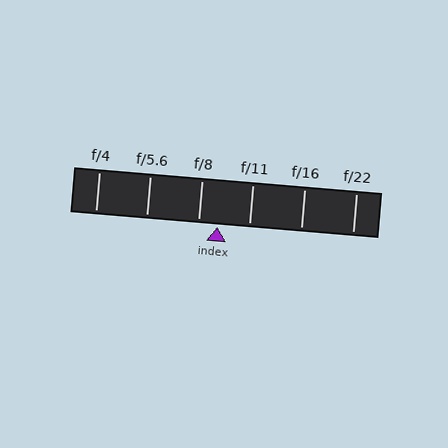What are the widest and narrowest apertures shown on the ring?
The widest aperture shown is f/4 and the narrowest is f/22.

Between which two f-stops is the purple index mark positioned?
The index mark is between f/8 and f/11.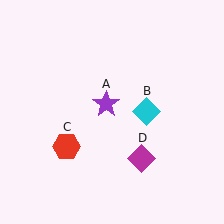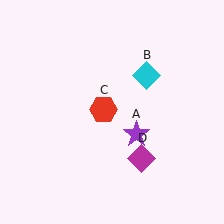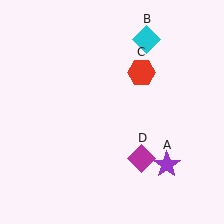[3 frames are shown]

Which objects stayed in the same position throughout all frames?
Magenta diamond (object D) remained stationary.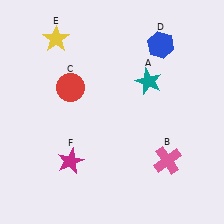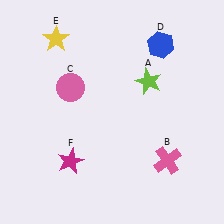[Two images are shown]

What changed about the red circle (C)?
In Image 1, C is red. In Image 2, it changed to pink.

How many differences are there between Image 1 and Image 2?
There are 2 differences between the two images.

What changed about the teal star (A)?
In Image 1, A is teal. In Image 2, it changed to lime.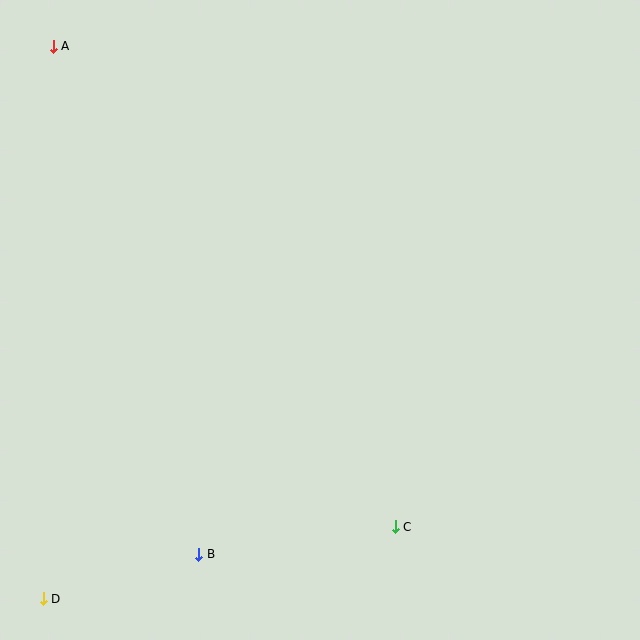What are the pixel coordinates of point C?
Point C is at (395, 527).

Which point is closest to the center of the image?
Point C at (395, 527) is closest to the center.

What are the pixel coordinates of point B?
Point B is at (199, 554).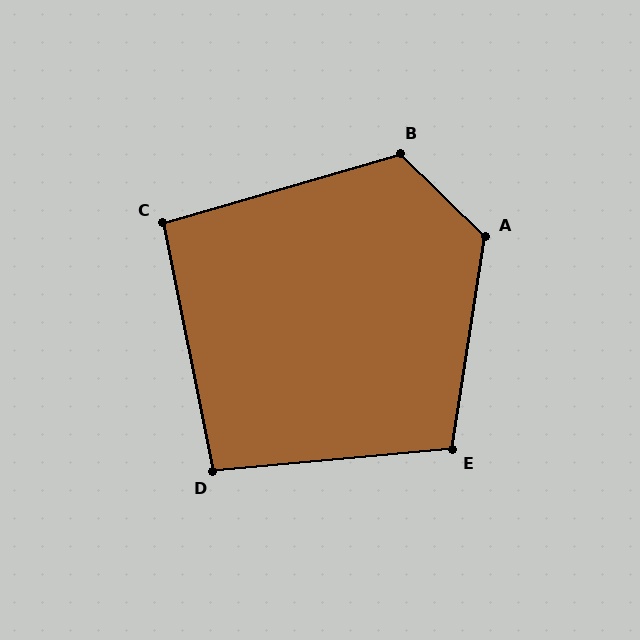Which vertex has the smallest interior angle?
C, at approximately 95 degrees.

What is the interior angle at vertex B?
Approximately 119 degrees (obtuse).